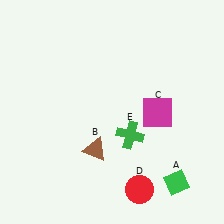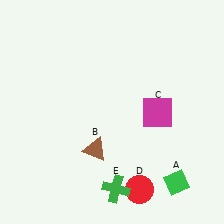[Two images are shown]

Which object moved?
The green cross (E) moved down.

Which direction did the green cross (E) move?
The green cross (E) moved down.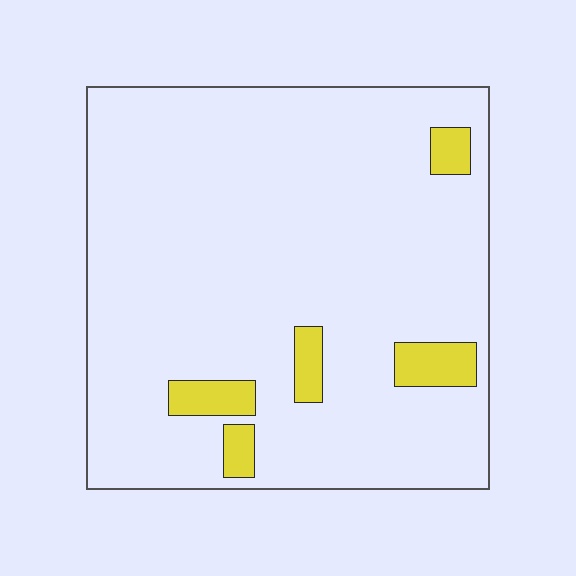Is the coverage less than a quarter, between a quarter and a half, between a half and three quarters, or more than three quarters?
Less than a quarter.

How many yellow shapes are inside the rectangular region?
5.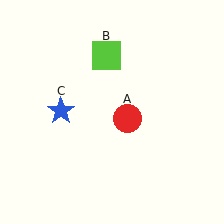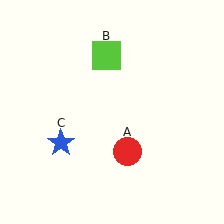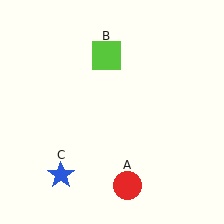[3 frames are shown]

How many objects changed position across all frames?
2 objects changed position: red circle (object A), blue star (object C).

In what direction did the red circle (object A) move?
The red circle (object A) moved down.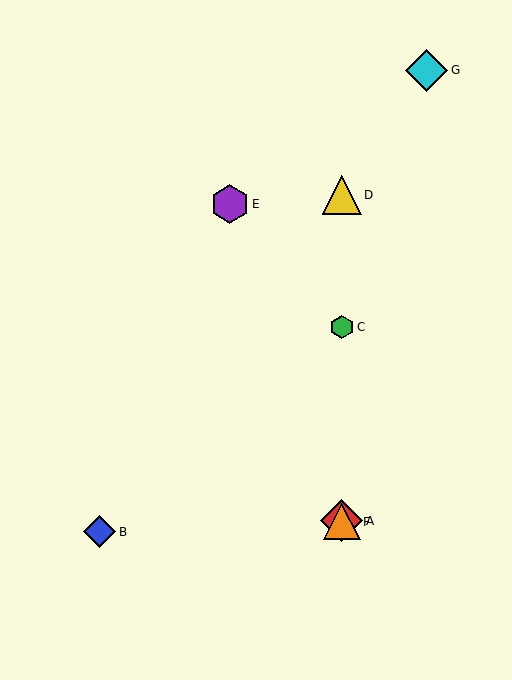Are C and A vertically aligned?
Yes, both are at x≈342.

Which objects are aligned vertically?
Objects A, C, D, F are aligned vertically.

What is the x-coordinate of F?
Object F is at x≈342.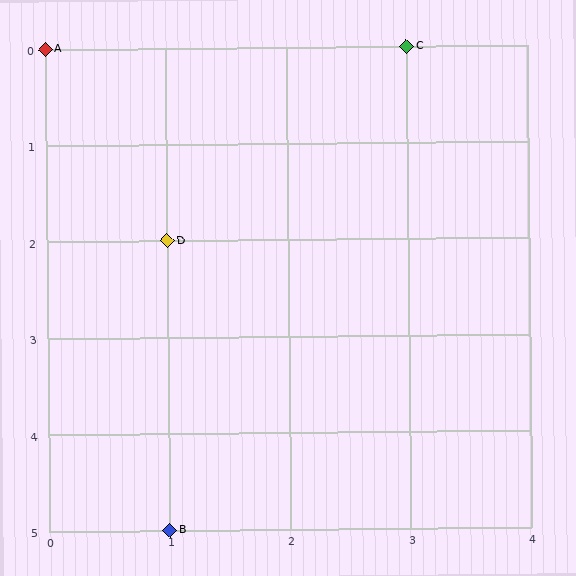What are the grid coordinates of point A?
Point A is at grid coordinates (0, 0).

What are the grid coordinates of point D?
Point D is at grid coordinates (1, 2).